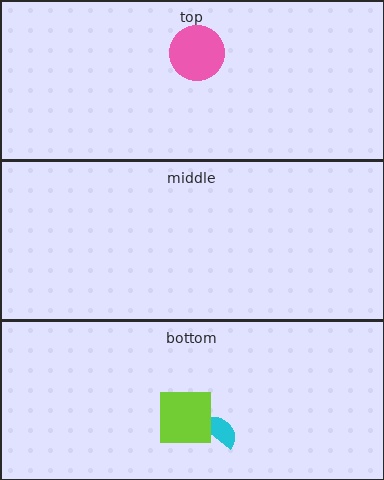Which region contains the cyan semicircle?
The bottom region.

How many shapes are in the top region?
1.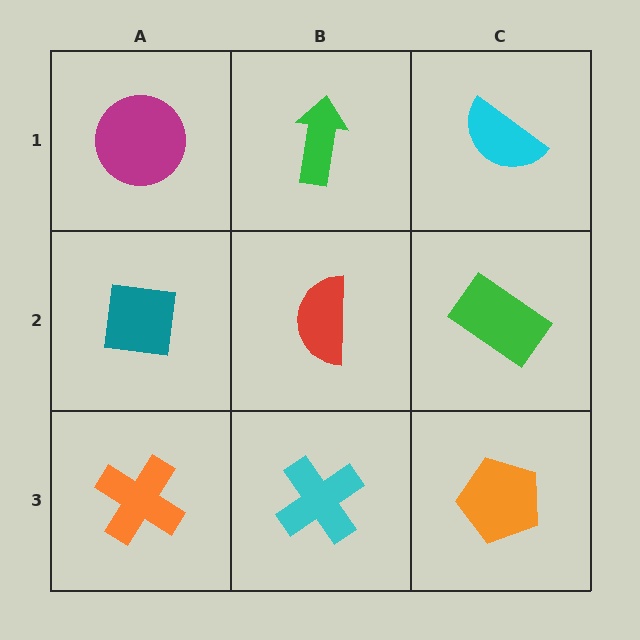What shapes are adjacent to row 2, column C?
A cyan semicircle (row 1, column C), an orange pentagon (row 3, column C), a red semicircle (row 2, column B).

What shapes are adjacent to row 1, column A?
A teal square (row 2, column A), a green arrow (row 1, column B).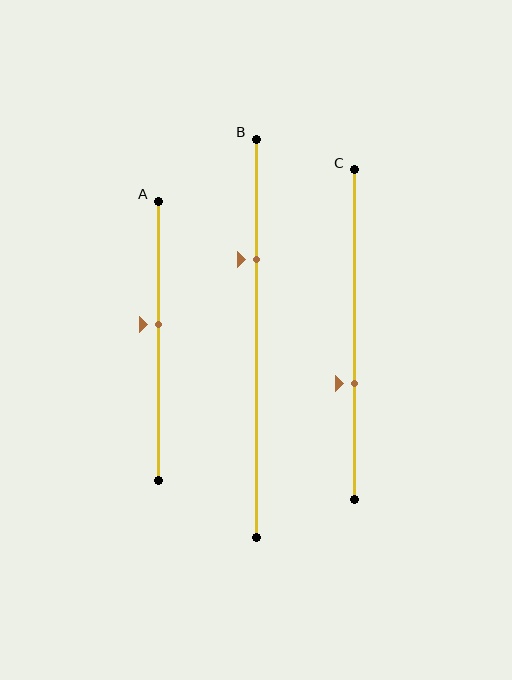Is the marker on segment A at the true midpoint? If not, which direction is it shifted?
No, the marker on segment A is shifted upward by about 6% of the segment length.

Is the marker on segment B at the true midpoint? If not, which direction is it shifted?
No, the marker on segment B is shifted upward by about 20% of the segment length.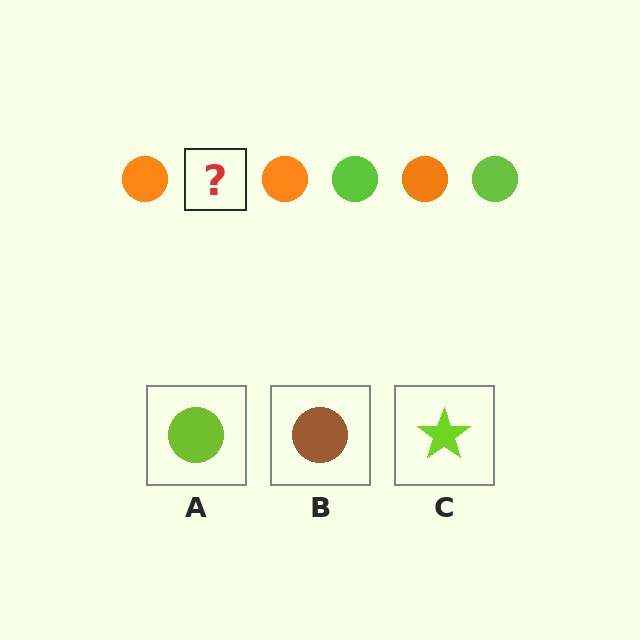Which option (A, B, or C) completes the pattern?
A.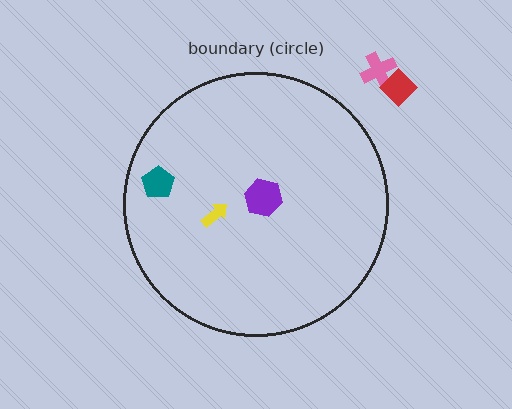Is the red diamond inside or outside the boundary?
Outside.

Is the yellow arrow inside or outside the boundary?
Inside.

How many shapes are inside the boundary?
3 inside, 2 outside.